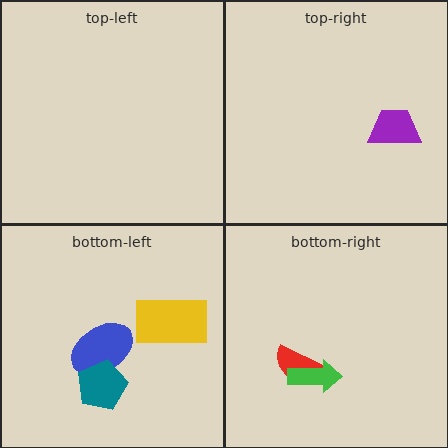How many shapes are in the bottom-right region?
2.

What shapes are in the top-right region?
The purple trapezoid.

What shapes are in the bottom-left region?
The yellow rectangle, the blue ellipse, the teal pentagon.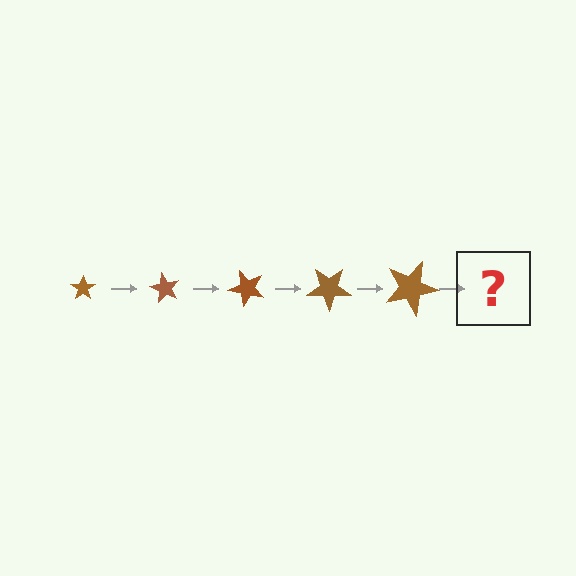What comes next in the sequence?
The next element should be a star, larger than the previous one and rotated 300 degrees from the start.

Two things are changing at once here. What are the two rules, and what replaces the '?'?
The two rules are that the star grows larger each step and it rotates 60 degrees each step. The '?' should be a star, larger than the previous one and rotated 300 degrees from the start.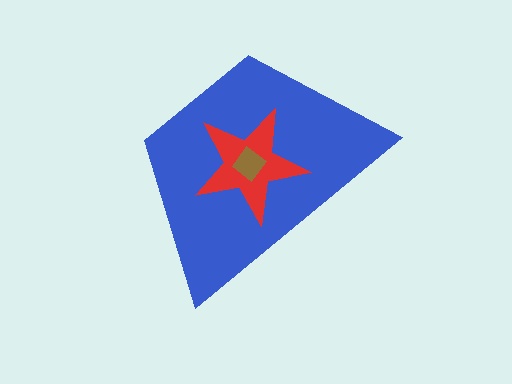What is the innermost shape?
The brown diamond.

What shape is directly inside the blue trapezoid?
The red star.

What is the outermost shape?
The blue trapezoid.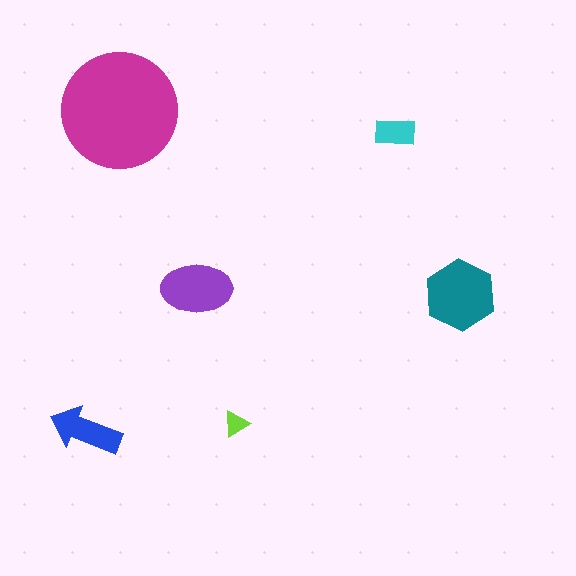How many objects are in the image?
There are 6 objects in the image.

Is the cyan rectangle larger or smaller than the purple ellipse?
Smaller.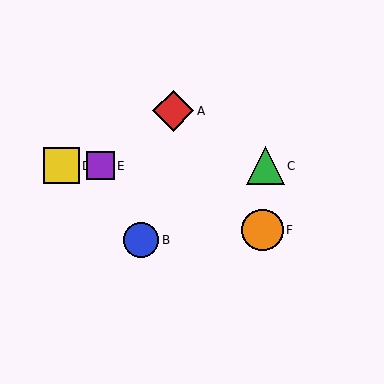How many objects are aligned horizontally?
3 objects (C, D, E) are aligned horizontally.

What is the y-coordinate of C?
Object C is at y≈166.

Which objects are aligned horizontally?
Objects C, D, E are aligned horizontally.